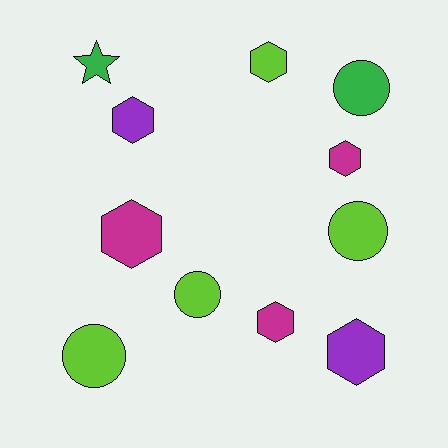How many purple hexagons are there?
There are 2 purple hexagons.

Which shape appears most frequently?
Hexagon, with 6 objects.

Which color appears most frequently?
Lime, with 4 objects.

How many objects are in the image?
There are 11 objects.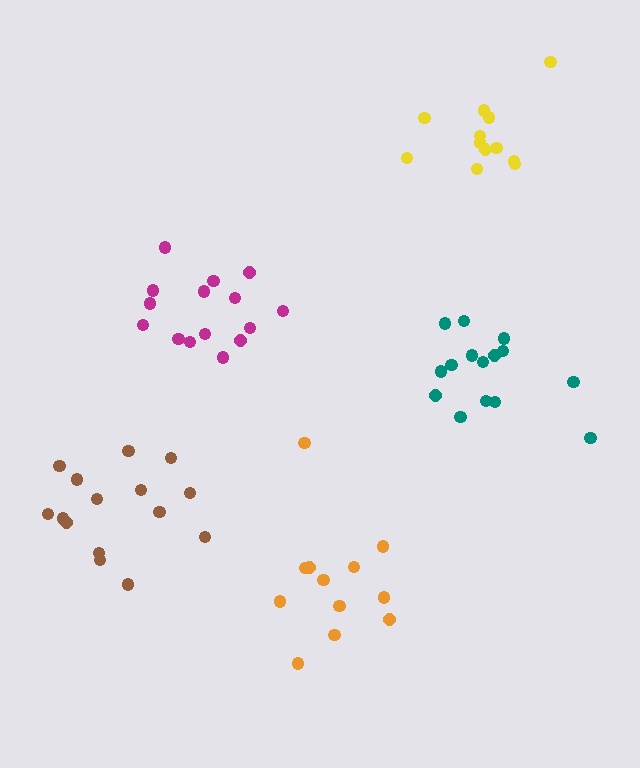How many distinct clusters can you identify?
There are 5 distinct clusters.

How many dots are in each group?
Group 1: 15 dots, Group 2: 12 dots, Group 3: 15 dots, Group 4: 12 dots, Group 5: 15 dots (69 total).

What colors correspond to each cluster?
The clusters are colored: teal, yellow, magenta, orange, brown.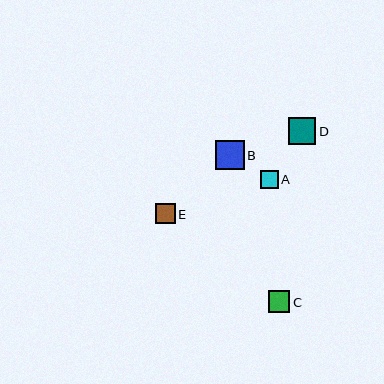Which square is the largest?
Square B is the largest with a size of approximately 29 pixels.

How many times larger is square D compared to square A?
Square D is approximately 1.6 times the size of square A.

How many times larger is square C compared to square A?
Square C is approximately 1.2 times the size of square A.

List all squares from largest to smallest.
From largest to smallest: B, D, C, E, A.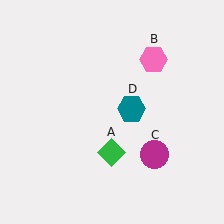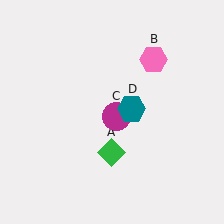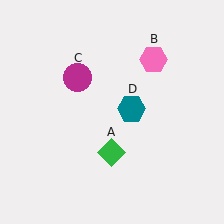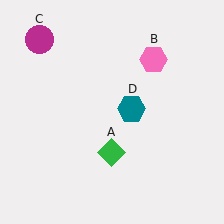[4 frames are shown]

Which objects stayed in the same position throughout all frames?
Green diamond (object A) and pink hexagon (object B) and teal hexagon (object D) remained stationary.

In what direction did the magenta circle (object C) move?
The magenta circle (object C) moved up and to the left.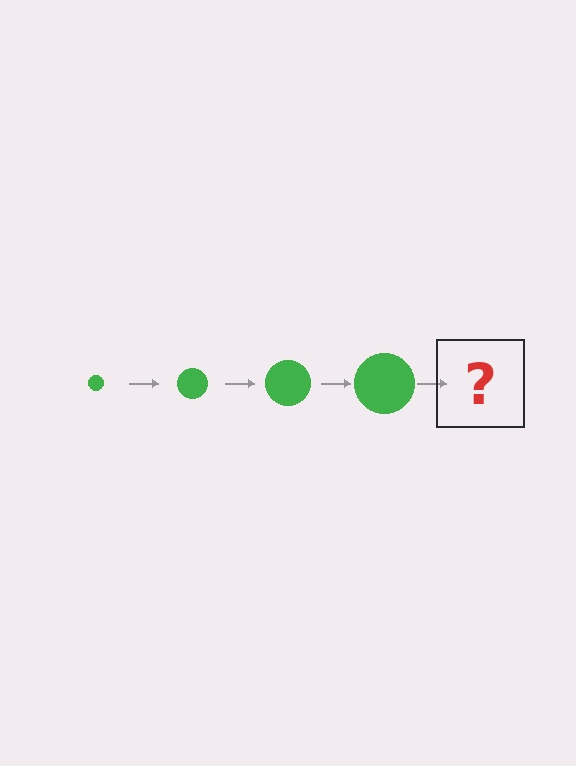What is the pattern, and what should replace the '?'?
The pattern is that the circle gets progressively larger each step. The '?' should be a green circle, larger than the previous one.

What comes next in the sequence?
The next element should be a green circle, larger than the previous one.